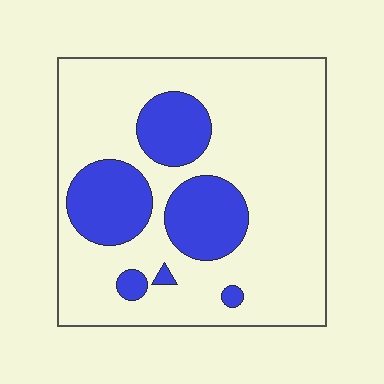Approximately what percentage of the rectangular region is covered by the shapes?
Approximately 25%.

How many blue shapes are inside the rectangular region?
6.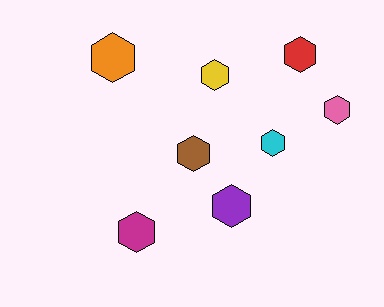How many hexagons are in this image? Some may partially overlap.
There are 8 hexagons.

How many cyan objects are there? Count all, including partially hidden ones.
There is 1 cyan object.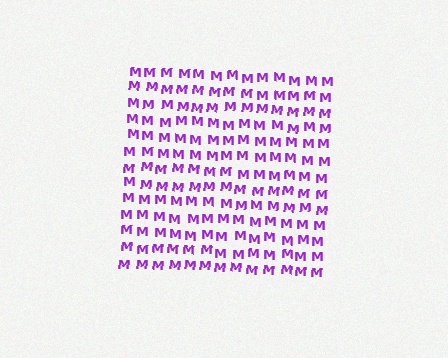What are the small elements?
The small elements are letter M's.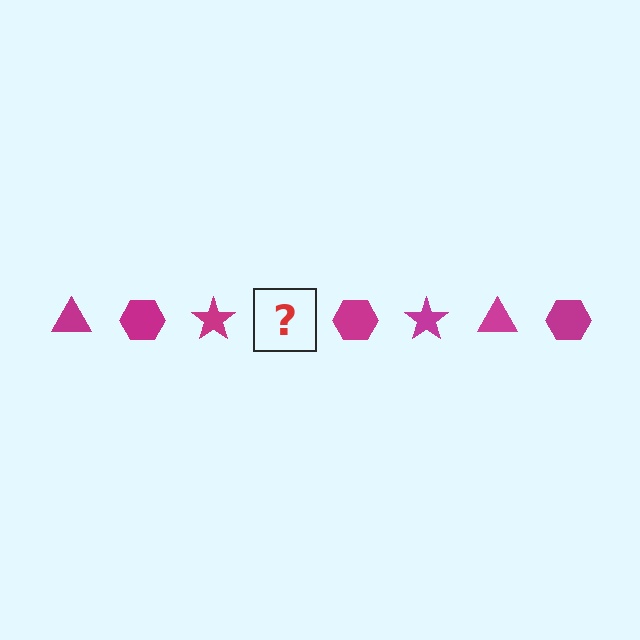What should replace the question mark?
The question mark should be replaced with a magenta triangle.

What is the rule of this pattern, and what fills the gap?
The rule is that the pattern cycles through triangle, hexagon, star shapes in magenta. The gap should be filled with a magenta triangle.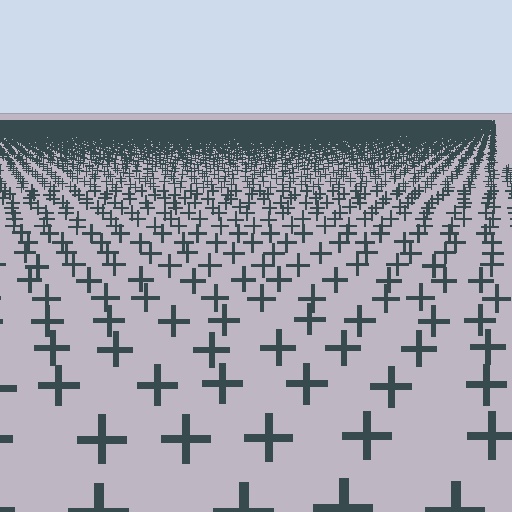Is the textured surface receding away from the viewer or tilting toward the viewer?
The surface is receding away from the viewer. Texture elements get smaller and denser toward the top.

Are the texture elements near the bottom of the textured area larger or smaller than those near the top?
Larger. Near the bottom, elements are closer to the viewer and appear at a bigger on-screen size.